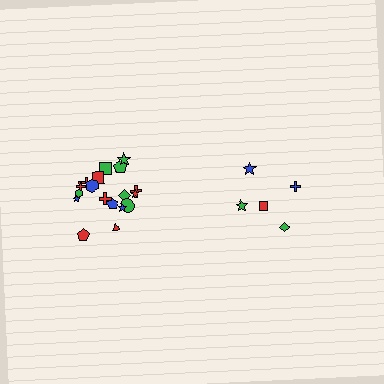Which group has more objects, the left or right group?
The left group.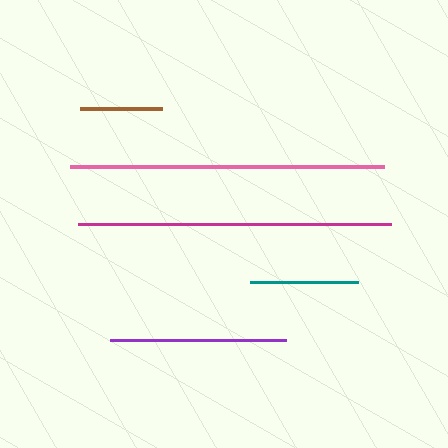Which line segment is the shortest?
The brown line is the shortest at approximately 82 pixels.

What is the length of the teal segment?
The teal segment is approximately 108 pixels long.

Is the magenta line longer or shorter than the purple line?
The magenta line is longer than the purple line.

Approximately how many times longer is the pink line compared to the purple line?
The pink line is approximately 1.8 times the length of the purple line.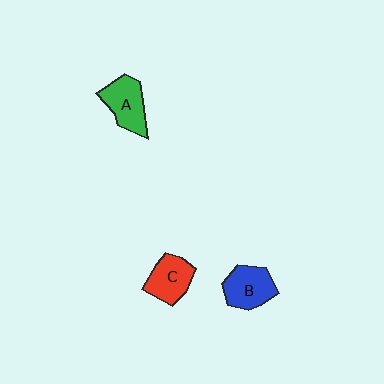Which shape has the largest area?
Shape A (green).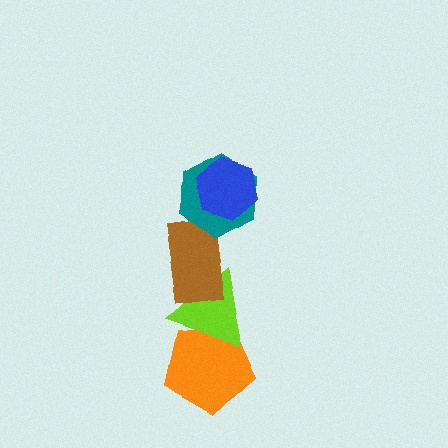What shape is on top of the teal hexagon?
The blue hexagon is on top of the teal hexagon.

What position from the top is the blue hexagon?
The blue hexagon is 1st from the top.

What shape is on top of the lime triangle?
The brown rectangle is on top of the lime triangle.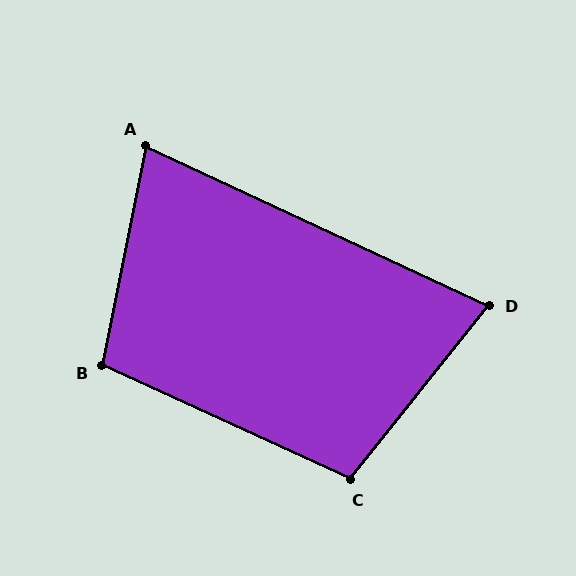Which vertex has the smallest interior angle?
A, at approximately 76 degrees.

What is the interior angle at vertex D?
Approximately 77 degrees (acute).